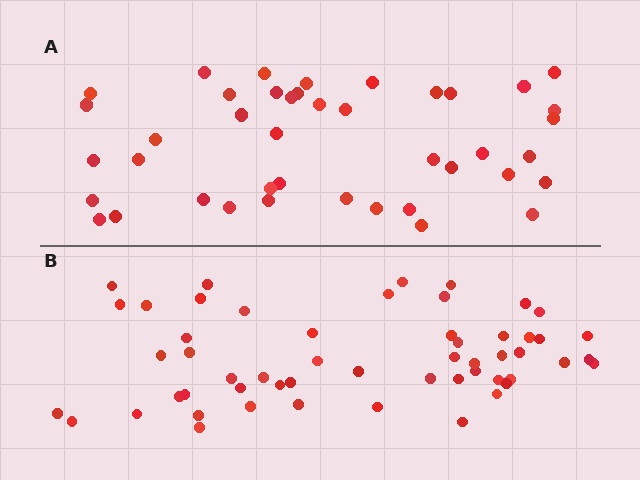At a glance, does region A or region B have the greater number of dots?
Region B (the bottom region) has more dots.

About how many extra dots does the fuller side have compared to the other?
Region B has roughly 12 or so more dots than region A.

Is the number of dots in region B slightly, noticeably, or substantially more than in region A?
Region B has noticeably more, but not dramatically so. The ratio is roughly 1.3 to 1.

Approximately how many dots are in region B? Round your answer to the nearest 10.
About 50 dots. (The exact count is 54, which rounds to 50.)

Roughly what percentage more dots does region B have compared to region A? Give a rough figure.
About 30% more.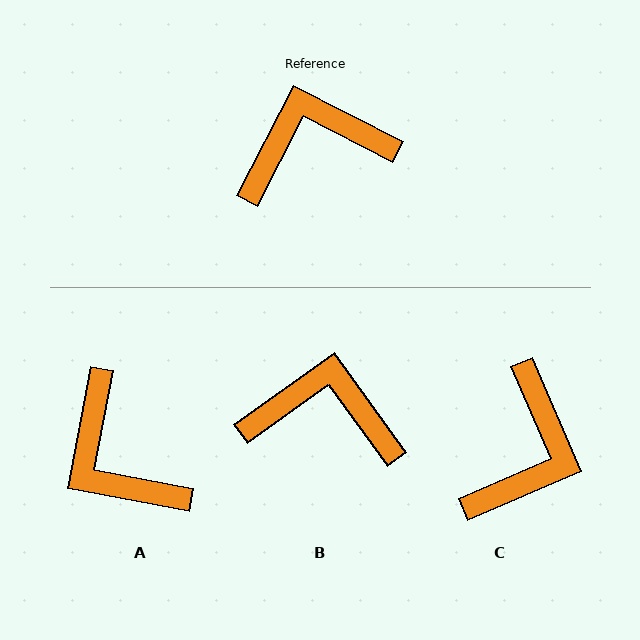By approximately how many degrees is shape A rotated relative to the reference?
Approximately 106 degrees counter-clockwise.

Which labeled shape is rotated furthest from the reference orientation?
C, about 129 degrees away.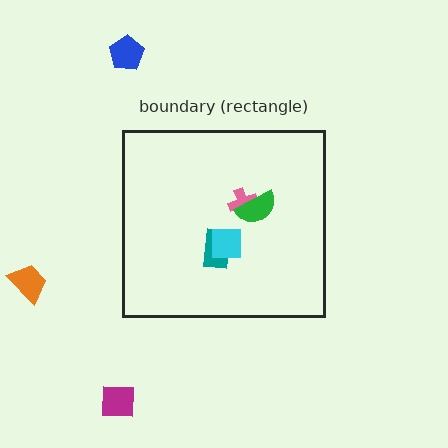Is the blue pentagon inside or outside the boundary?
Outside.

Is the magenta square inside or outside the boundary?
Outside.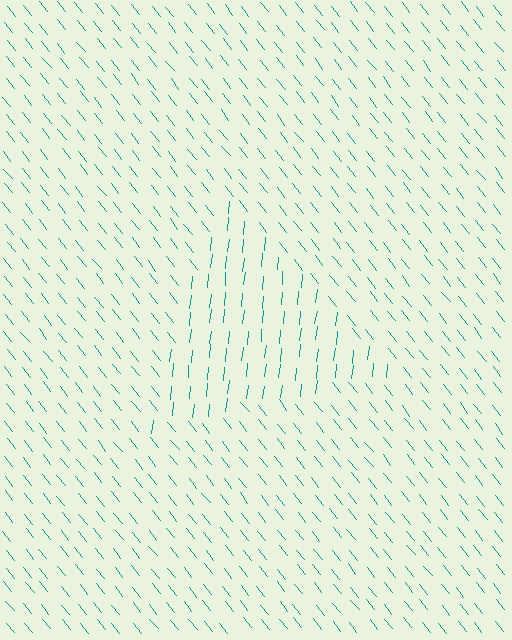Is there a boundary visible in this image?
Yes, there is a texture boundary formed by a change in line orientation.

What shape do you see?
I see a triangle.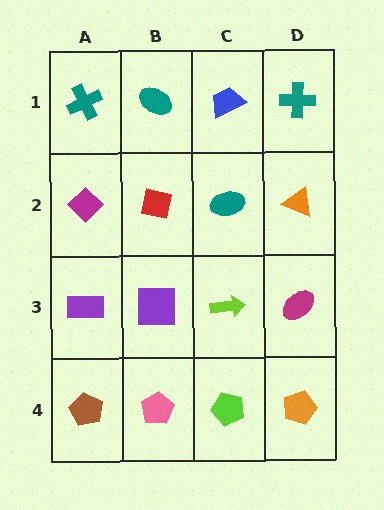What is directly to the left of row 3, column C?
A purple square.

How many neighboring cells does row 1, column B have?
3.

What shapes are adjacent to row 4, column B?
A purple square (row 3, column B), a brown pentagon (row 4, column A), a lime pentagon (row 4, column C).